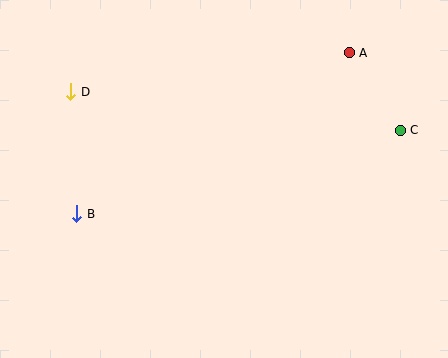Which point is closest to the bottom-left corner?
Point B is closest to the bottom-left corner.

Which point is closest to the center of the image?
Point B at (77, 214) is closest to the center.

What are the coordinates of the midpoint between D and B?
The midpoint between D and B is at (74, 153).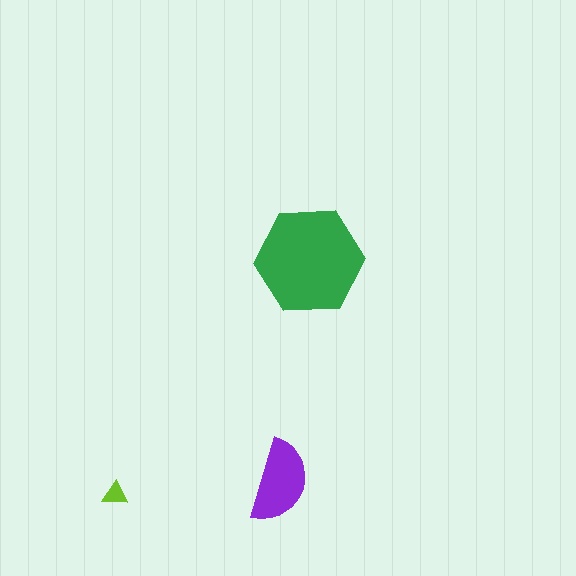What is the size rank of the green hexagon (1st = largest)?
1st.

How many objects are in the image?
There are 3 objects in the image.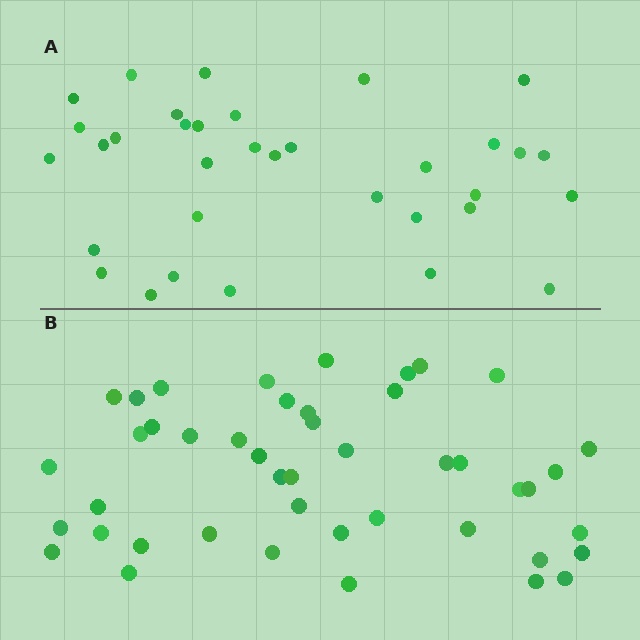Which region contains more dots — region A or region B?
Region B (the bottom region) has more dots.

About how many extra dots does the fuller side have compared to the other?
Region B has roughly 12 or so more dots than region A.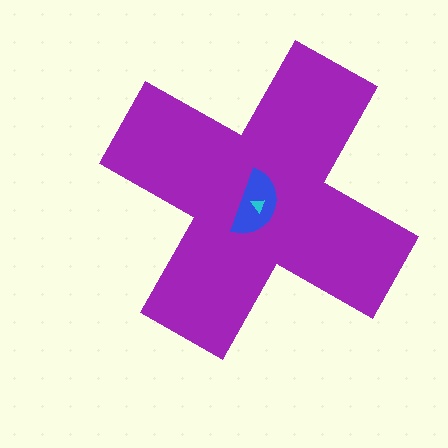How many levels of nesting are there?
3.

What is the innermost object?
The cyan triangle.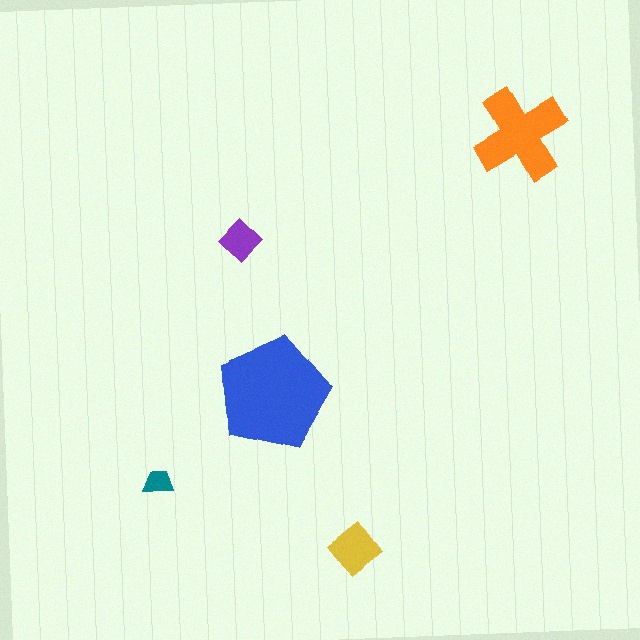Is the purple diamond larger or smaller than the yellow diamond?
Smaller.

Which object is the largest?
The blue pentagon.